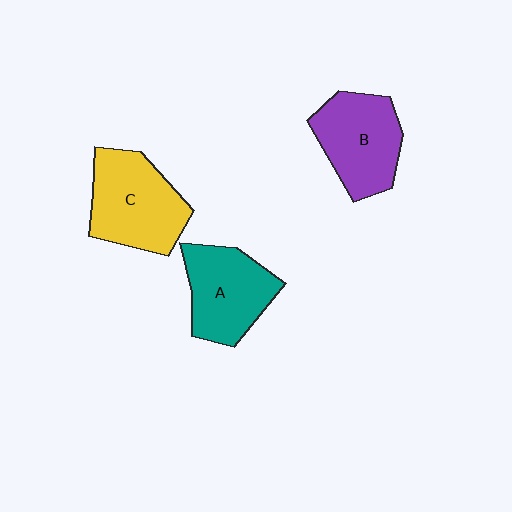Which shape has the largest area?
Shape C (yellow).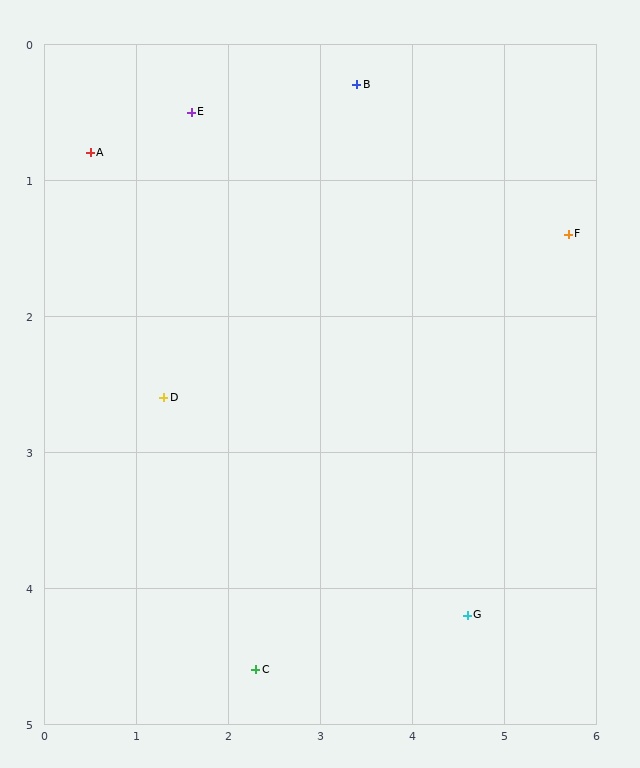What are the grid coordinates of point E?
Point E is at approximately (1.6, 0.5).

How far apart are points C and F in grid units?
Points C and F are about 4.7 grid units apart.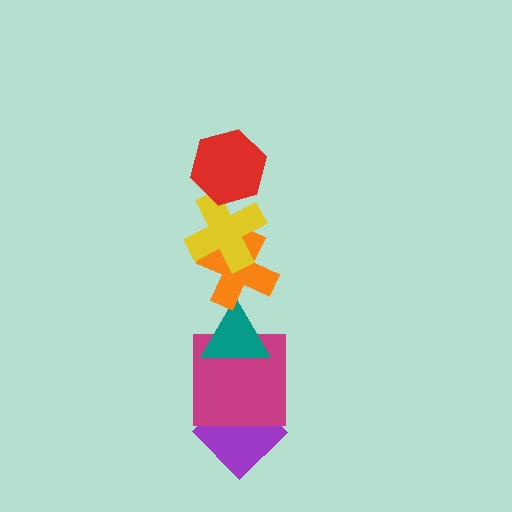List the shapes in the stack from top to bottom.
From top to bottom: the red hexagon, the yellow cross, the orange cross, the teal triangle, the magenta square, the purple diamond.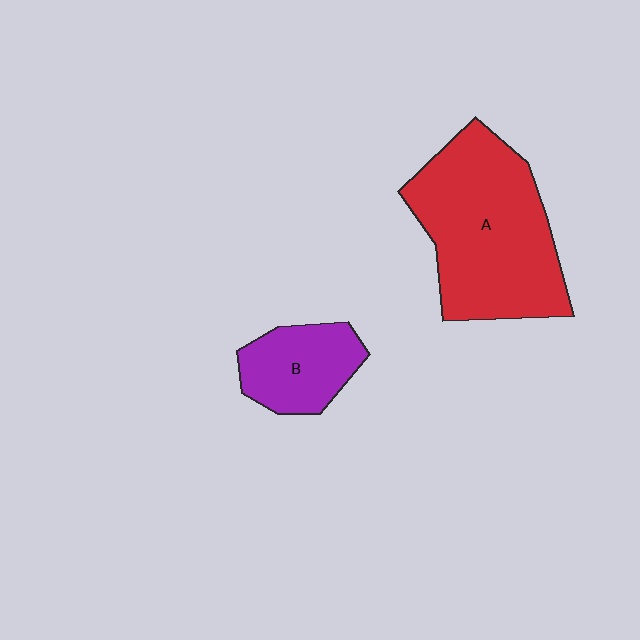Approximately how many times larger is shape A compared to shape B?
Approximately 2.4 times.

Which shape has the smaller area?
Shape B (purple).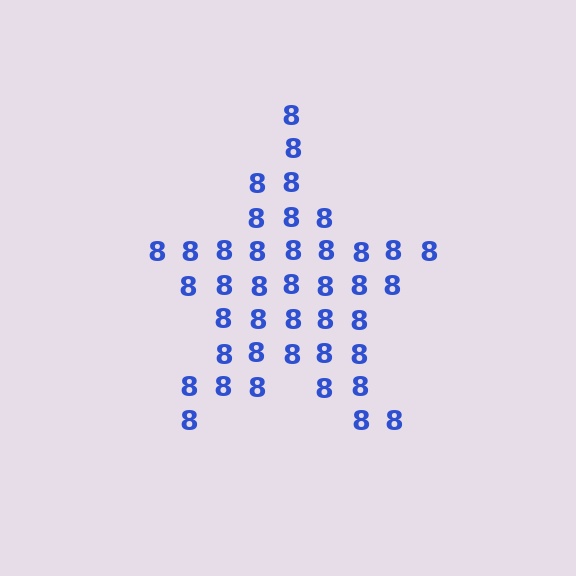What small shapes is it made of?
It is made of small digit 8's.